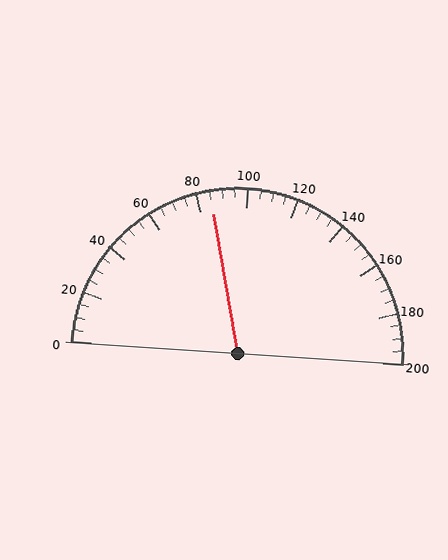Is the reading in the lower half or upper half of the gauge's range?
The reading is in the lower half of the range (0 to 200).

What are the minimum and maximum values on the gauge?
The gauge ranges from 0 to 200.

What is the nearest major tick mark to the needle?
The nearest major tick mark is 80.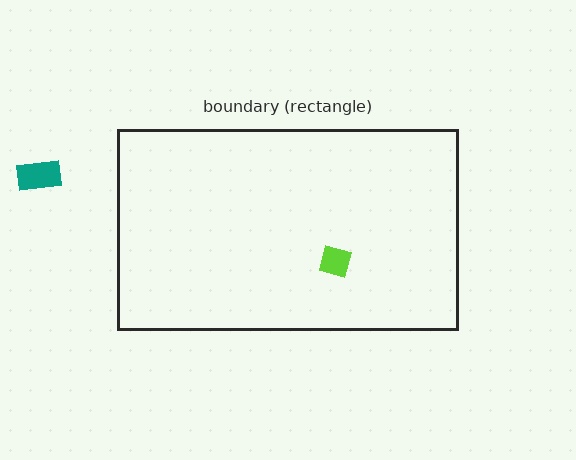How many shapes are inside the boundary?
1 inside, 1 outside.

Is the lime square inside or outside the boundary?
Inside.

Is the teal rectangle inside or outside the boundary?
Outside.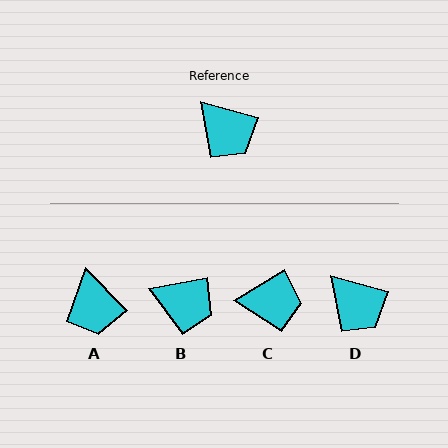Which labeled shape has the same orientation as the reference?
D.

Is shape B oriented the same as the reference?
No, it is off by about 27 degrees.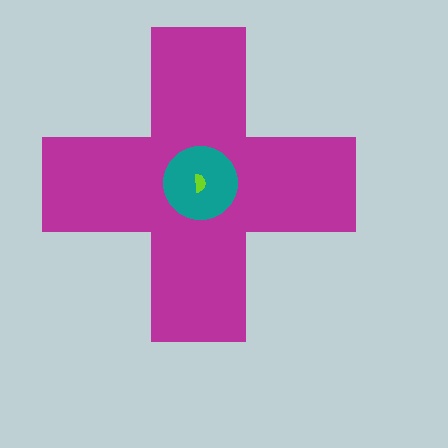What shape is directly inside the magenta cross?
The teal circle.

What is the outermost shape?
The magenta cross.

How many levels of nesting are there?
3.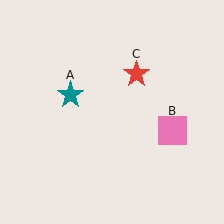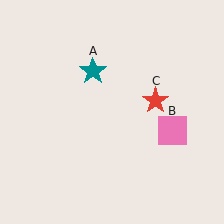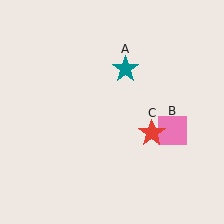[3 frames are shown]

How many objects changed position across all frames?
2 objects changed position: teal star (object A), red star (object C).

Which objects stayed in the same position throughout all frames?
Pink square (object B) remained stationary.